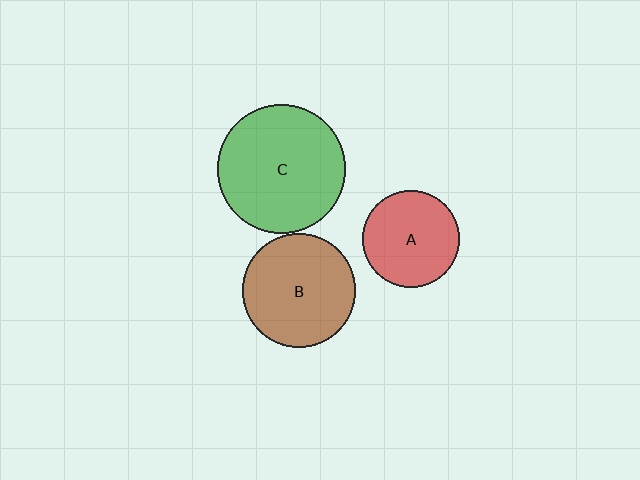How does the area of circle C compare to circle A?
Approximately 1.8 times.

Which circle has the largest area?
Circle C (green).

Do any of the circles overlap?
No, none of the circles overlap.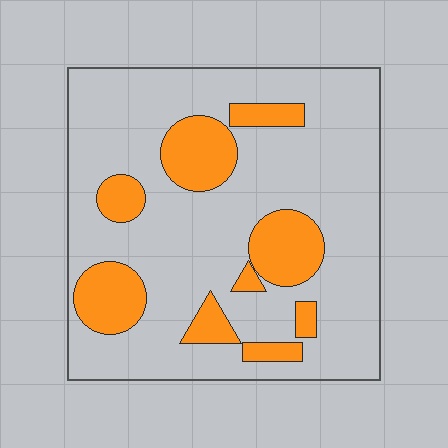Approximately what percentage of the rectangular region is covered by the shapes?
Approximately 20%.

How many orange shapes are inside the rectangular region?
9.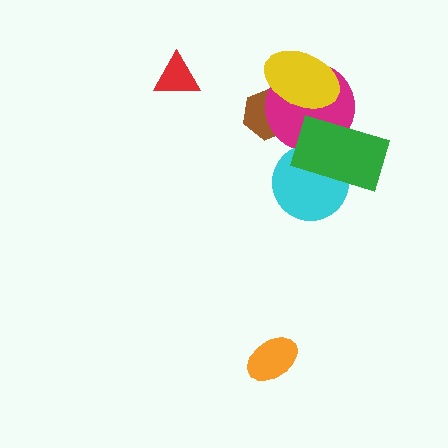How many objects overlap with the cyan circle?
1 object overlaps with the cyan circle.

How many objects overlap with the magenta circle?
3 objects overlap with the magenta circle.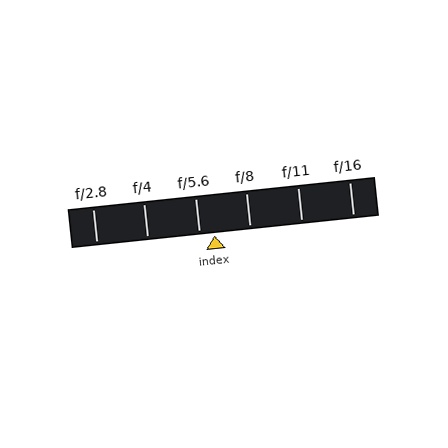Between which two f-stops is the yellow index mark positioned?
The index mark is between f/5.6 and f/8.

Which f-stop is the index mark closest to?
The index mark is closest to f/5.6.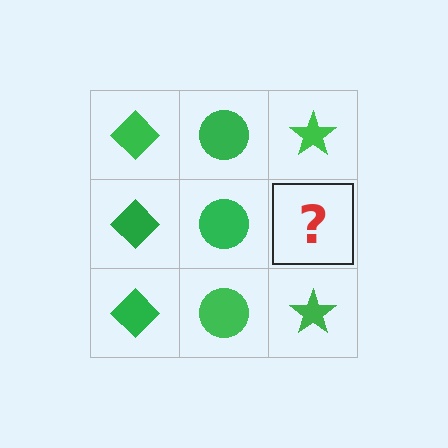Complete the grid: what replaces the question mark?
The question mark should be replaced with a green star.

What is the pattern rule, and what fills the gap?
The rule is that each column has a consistent shape. The gap should be filled with a green star.